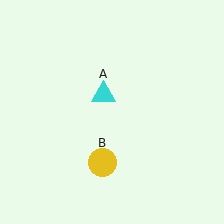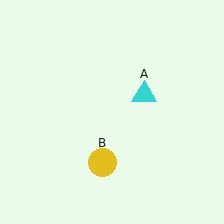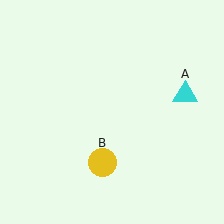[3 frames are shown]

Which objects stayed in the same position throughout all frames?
Yellow circle (object B) remained stationary.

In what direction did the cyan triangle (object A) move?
The cyan triangle (object A) moved right.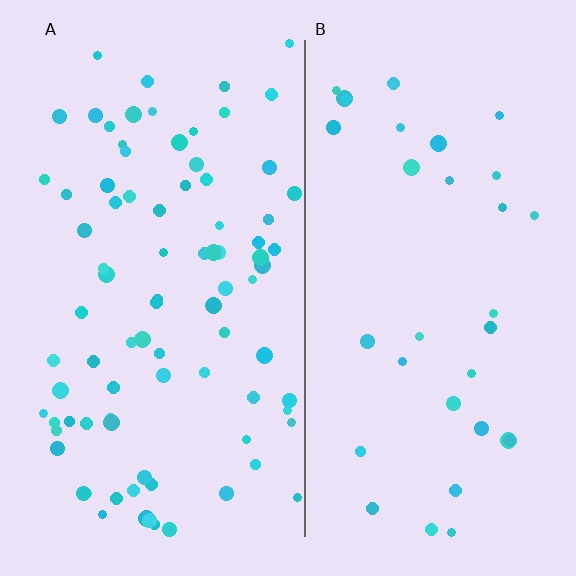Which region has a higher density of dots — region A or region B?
A (the left).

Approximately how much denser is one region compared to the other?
Approximately 2.6× — region A over region B.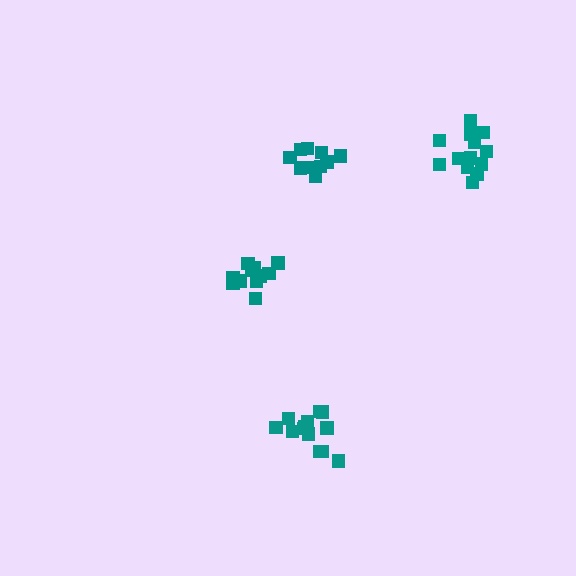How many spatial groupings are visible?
There are 4 spatial groupings.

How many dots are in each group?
Group 1: 10 dots, Group 2: 14 dots, Group 3: 13 dots, Group 4: 11 dots (48 total).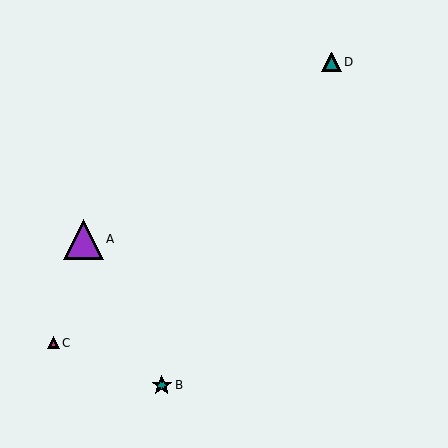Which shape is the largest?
The purple triangle (labeled A) is the largest.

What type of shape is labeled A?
Shape A is a purple triangle.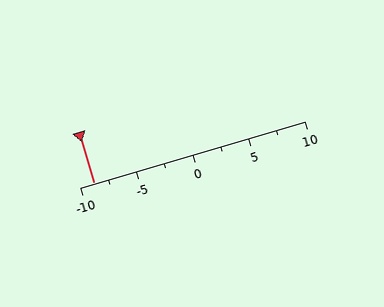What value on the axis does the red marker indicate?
The marker indicates approximately -8.8.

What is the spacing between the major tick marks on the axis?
The major ticks are spaced 5 apart.